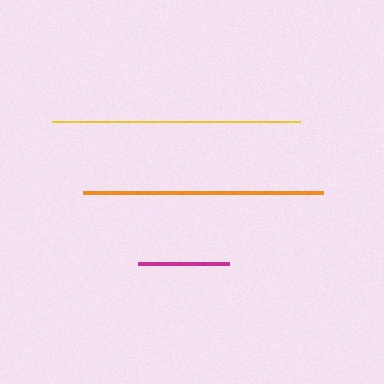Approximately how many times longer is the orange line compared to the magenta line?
The orange line is approximately 2.6 times the length of the magenta line.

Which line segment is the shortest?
The magenta line is the shortest at approximately 91 pixels.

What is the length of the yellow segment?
The yellow segment is approximately 248 pixels long.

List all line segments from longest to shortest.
From longest to shortest: yellow, orange, magenta.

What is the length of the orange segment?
The orange segment is approximately 240 pixels long.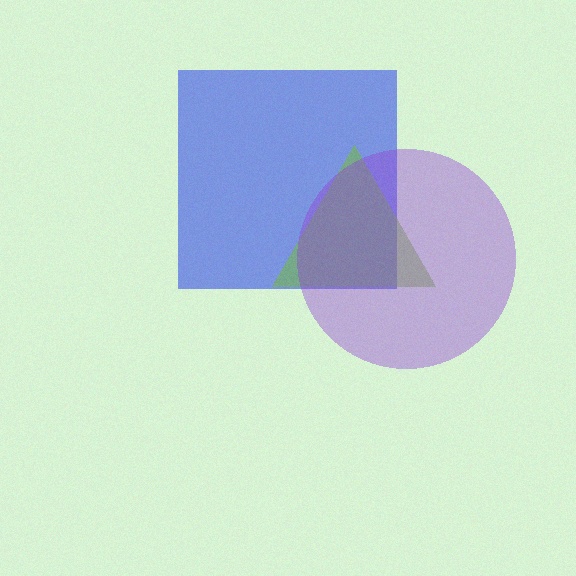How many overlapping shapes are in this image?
There are 3 overlapping shapes in the image.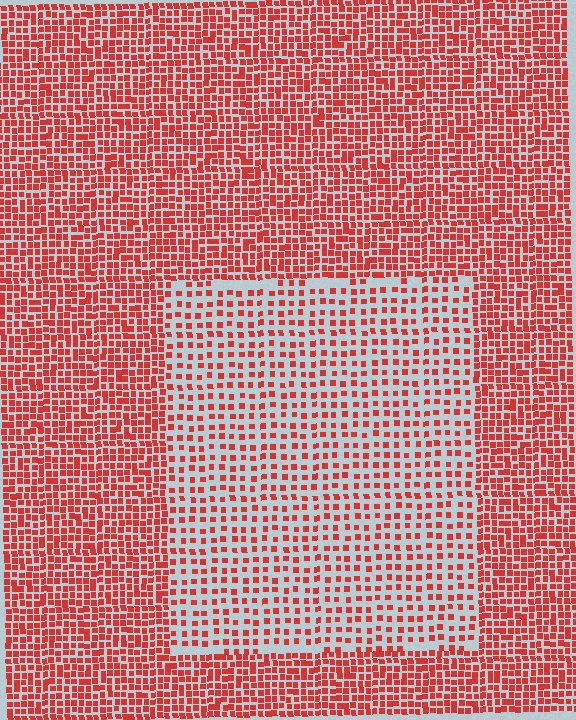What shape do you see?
I see a rectangle.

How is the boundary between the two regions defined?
The boundary is defined by a change in element density (approximately 2.0x ratio). All elements are the same color, size, and shape.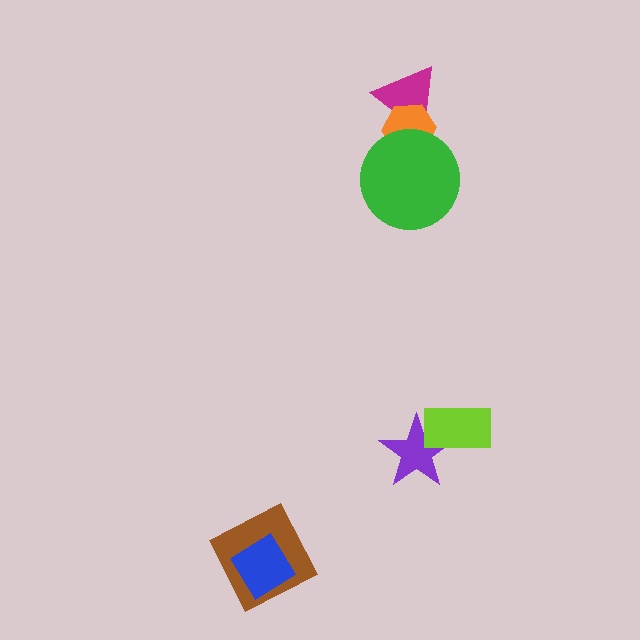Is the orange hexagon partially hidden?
Yes, it is partially covered by another shape.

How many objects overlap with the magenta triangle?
1 object overlaps with the magenta triangle.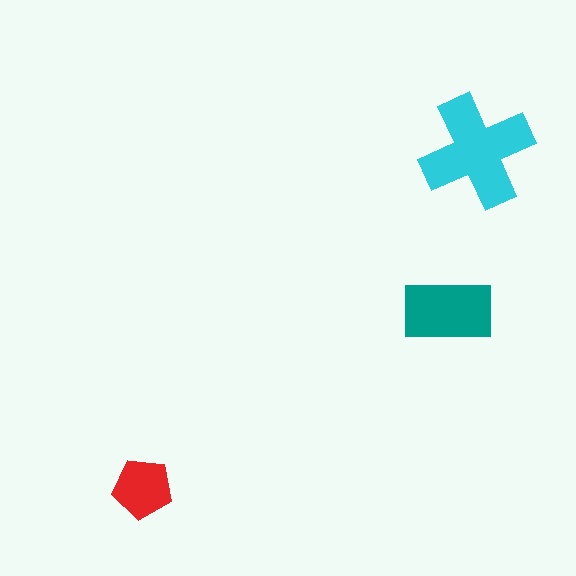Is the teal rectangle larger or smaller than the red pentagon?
Larger.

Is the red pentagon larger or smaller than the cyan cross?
Smaller.